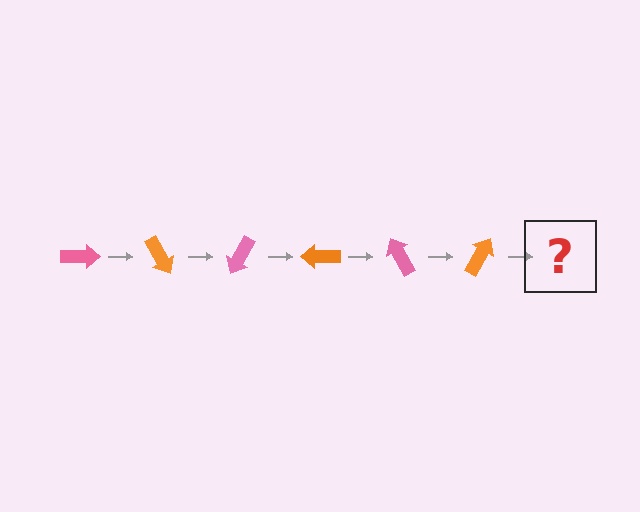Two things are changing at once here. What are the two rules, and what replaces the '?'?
The two rules are that it rotates 60 degrees each step and the color cycles through pink and orange. The '?' should be a pink arrow, rotated 360 degrees from the start.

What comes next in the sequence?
The next element should be a pink arrow, rotated 360 degrees from the start.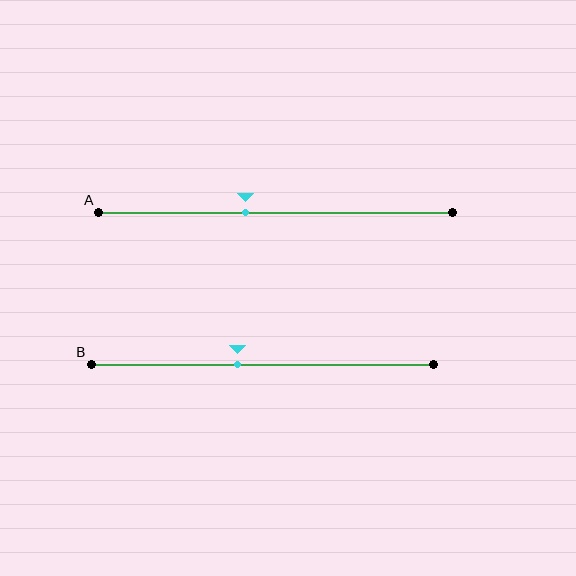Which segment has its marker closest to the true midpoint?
Segment B has its marker closest to the true midpoint.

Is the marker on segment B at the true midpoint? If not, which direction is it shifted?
No, the marker on segment B is shifted to the left by about 7% of the segment length.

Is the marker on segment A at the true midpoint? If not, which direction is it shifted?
No, the marker on segment A is shifted to the left by about 9% of the segment length.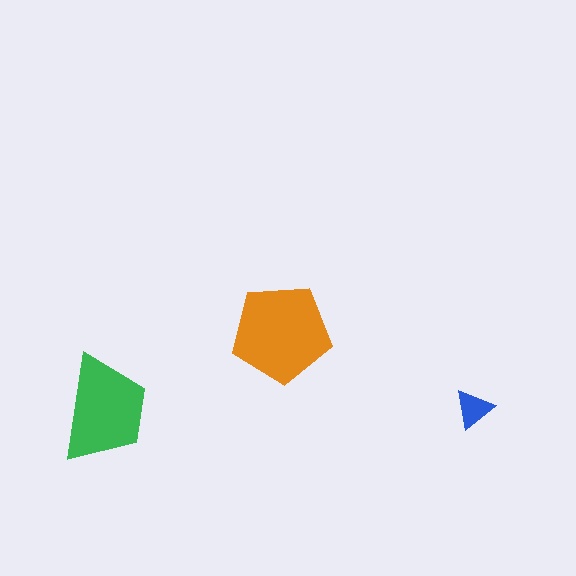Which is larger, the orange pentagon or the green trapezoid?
The orange pentagon.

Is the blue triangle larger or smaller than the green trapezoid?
Smaller.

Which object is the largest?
The orange pentagon.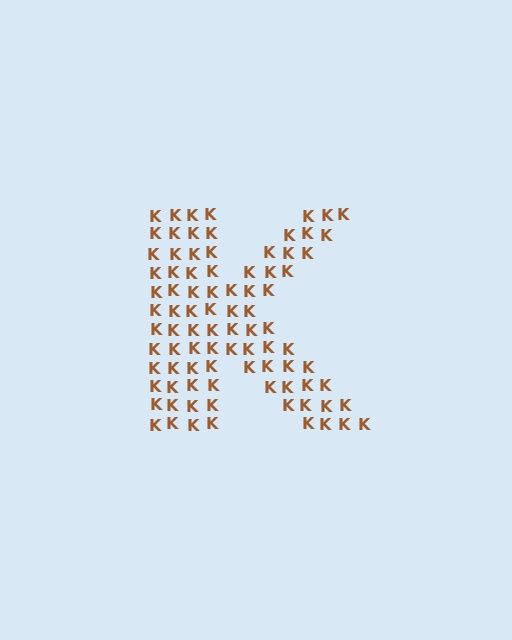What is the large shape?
The large shape is the letter K.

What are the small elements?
The small elements are letter K's.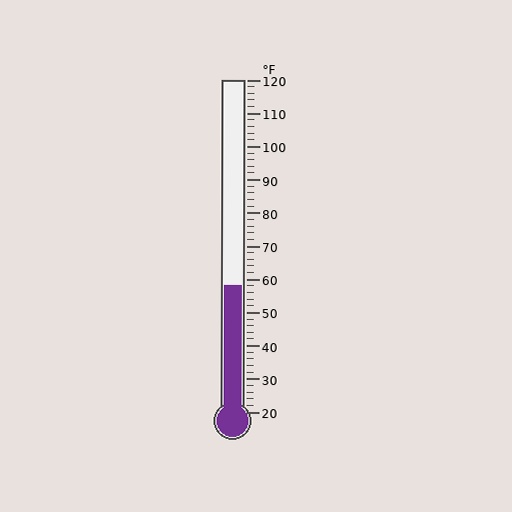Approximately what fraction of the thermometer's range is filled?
The thermometer is filled to approximately 40% of its range.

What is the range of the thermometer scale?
The thermometer scale ranges from 20°F to 120°F.